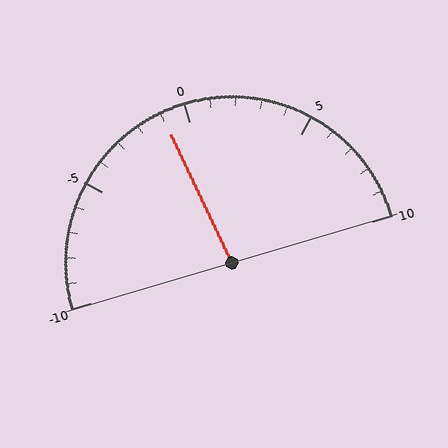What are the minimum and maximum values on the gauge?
The gauge ranges from -10 to 10.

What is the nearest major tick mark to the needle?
The nearest major tick mark is 0.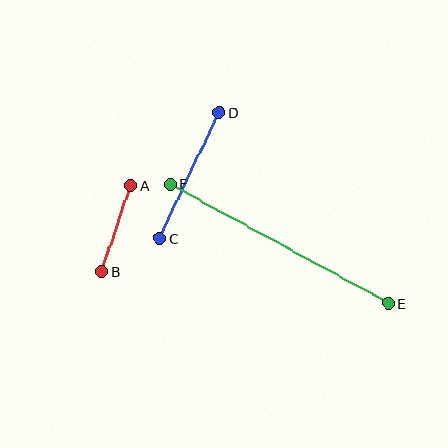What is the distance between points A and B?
The distance is approximately 90 pixels.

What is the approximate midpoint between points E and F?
The midpoint is at approximately (279, 244) pixels.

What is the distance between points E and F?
The distance is approximately 249 pixels.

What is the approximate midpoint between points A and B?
The midpoint is at approximately (116, 229) pixels.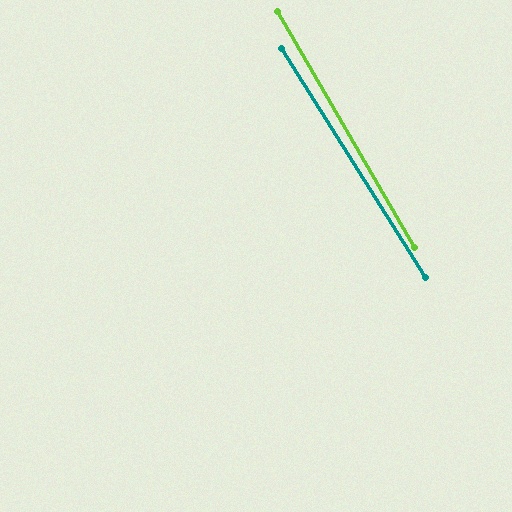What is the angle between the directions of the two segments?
Approximately 2 degrees.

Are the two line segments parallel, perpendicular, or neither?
Parallel — their directions differ by only 2.0°.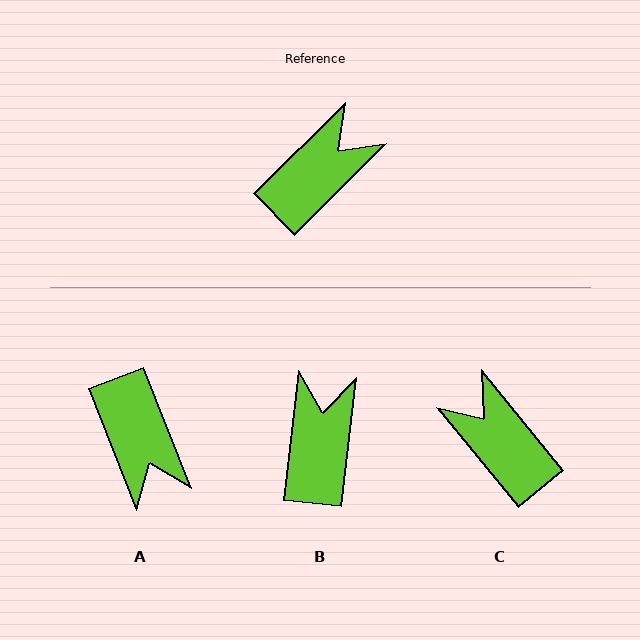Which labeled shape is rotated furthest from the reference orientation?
A, about 113 degrees away.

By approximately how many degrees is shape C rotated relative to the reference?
Approximately 85 degrees counter-clockwise.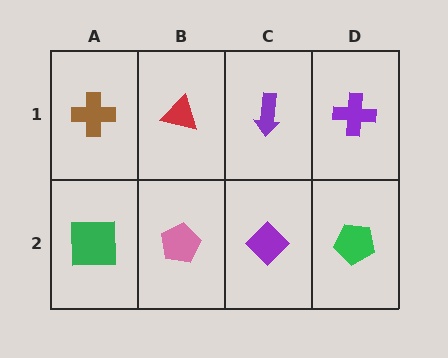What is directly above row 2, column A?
A brown cross.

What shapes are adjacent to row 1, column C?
A purple diamond (row 2, column C), a red triangle (row 1, column B), a purple cross (row 1, column D).